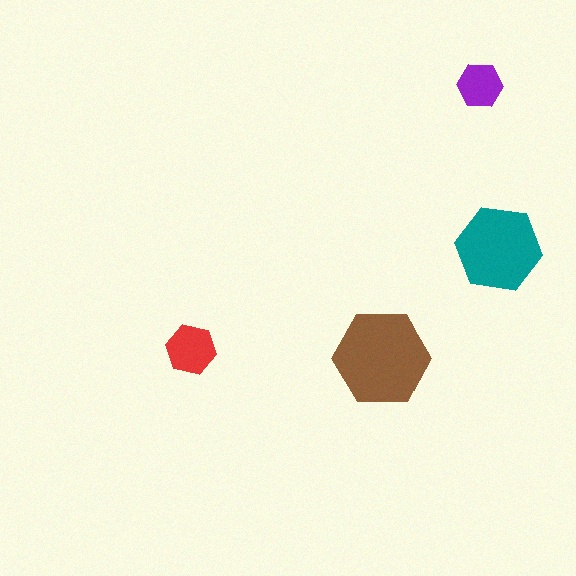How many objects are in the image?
There are 4 objects in the image.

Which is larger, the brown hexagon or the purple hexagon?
The brown one.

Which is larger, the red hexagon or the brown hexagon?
The brown one.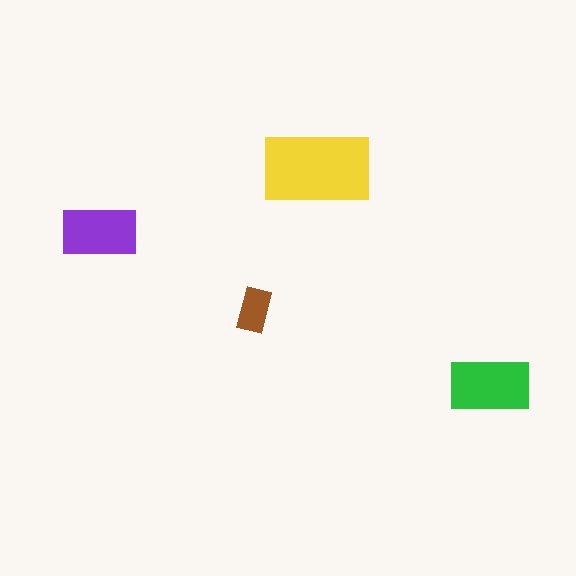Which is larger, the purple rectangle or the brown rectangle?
The purple one.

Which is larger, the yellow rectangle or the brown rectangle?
The yellow one.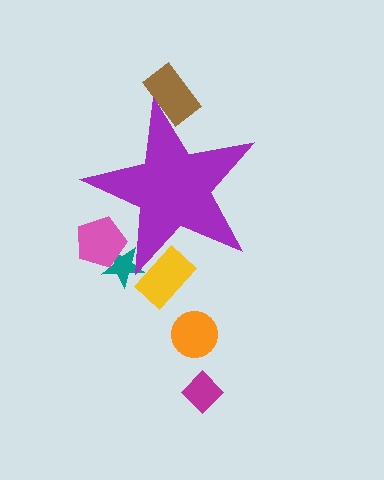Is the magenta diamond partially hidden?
No, the magenta diamond is fully visible.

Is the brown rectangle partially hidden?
Yes, the brown rectangle is partially hidden behind the purple star.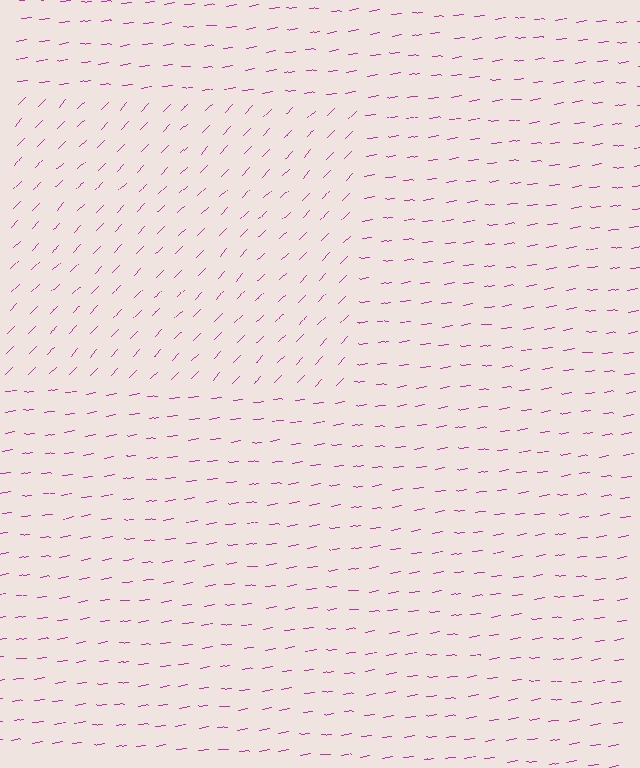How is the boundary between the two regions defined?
The boundary is defined purely by a change in line orientation (approximately 38 degrees difference). All lines are the same color and thickness.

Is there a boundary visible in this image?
Yes, there is a texture boundary formed by a change in line orientation.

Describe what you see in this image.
The image is filled with small magenta line segments. A rectangle region in the image has lines oriented differently from the surrounding lines, creating a visible texture boundary.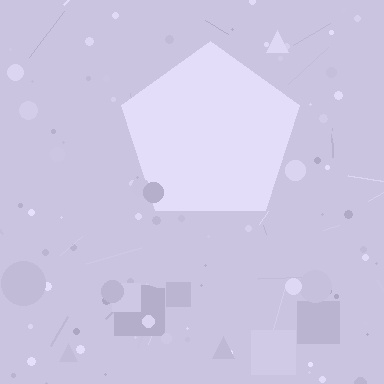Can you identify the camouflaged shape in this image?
The camouflaged shape is a pentagon.